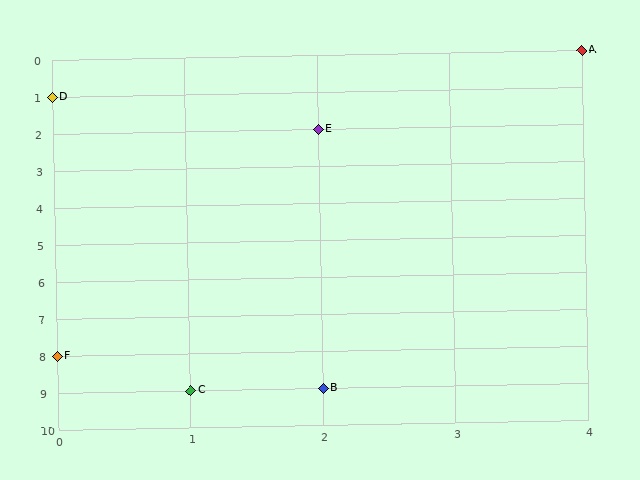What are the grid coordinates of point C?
Point C is at grid coordinates (1, 9).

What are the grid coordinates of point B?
Point B is at grid coordinates (2, 9).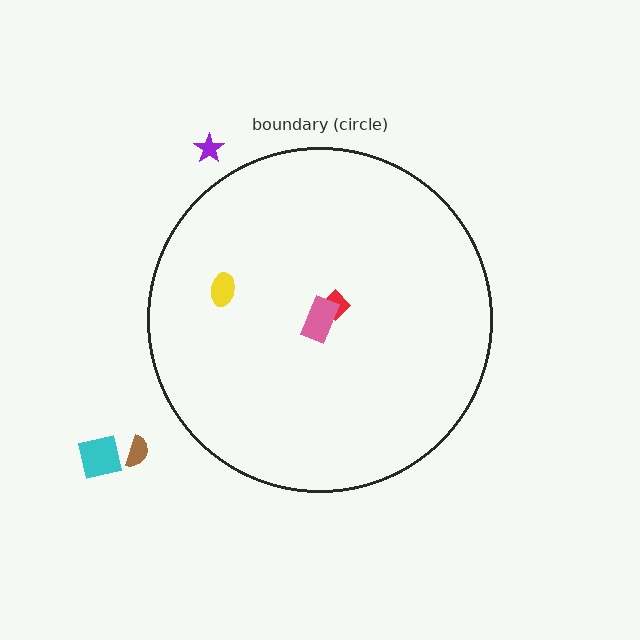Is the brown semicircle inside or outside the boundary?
Outside.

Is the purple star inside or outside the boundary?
Outside.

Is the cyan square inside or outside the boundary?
Outside.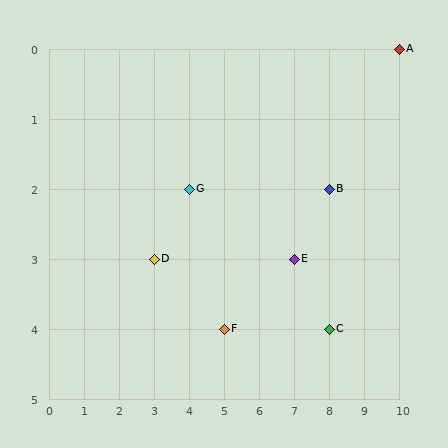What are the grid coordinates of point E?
Point E is at grid coordinates (7, 3).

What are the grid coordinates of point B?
Point B is at grid coordinates (8, 2).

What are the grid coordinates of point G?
Point G is at grid coordinates (4, 2).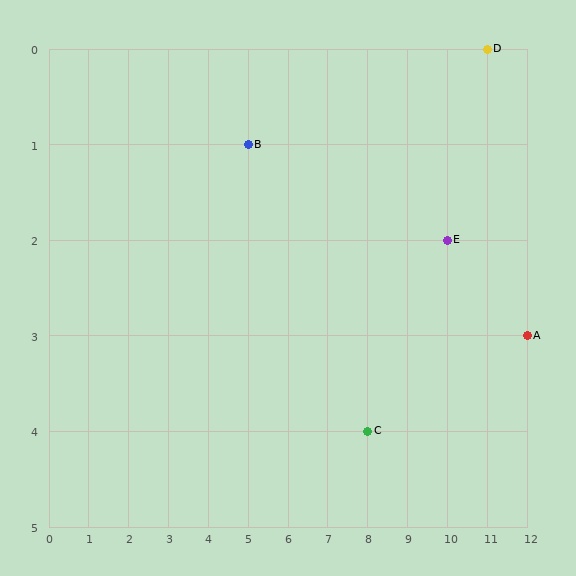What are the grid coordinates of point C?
Point C is at grid coordinates (8, 4).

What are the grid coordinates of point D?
Point D is at grid coordinates (11, 0).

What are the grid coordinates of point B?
Point B is at grid coordinates (5, 1).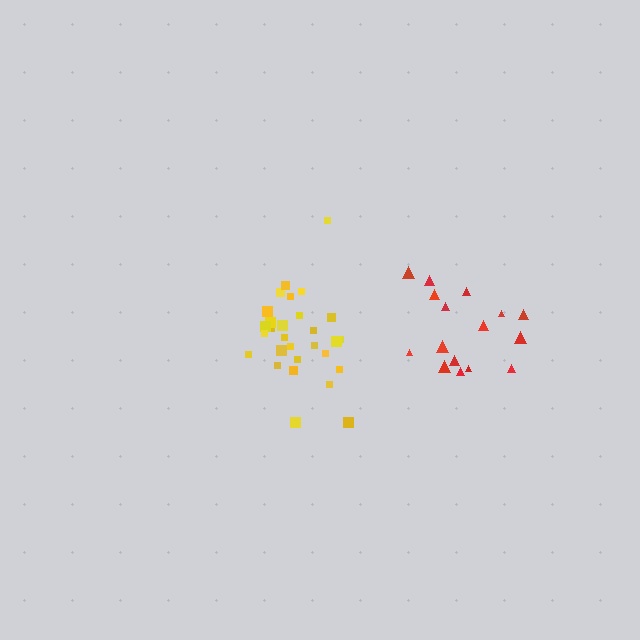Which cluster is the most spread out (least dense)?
Red.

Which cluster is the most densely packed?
Yellow.